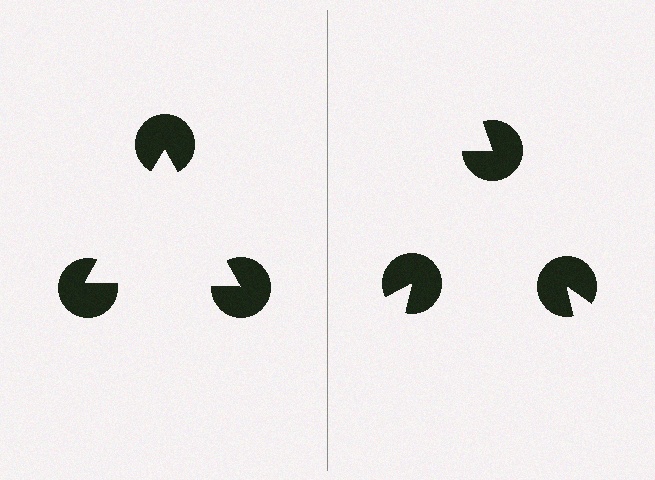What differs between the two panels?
The pac-man discs are positioned identically on both sides; only the wedge orientations differ. On the left they align to a triangle; on the right they are misaligned.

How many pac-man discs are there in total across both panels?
6 — 3 on each side.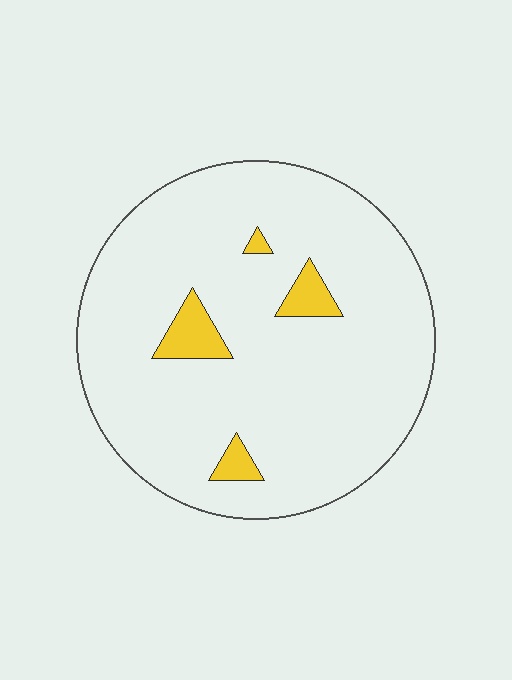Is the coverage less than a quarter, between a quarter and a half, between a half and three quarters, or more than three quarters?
Less than a quarter.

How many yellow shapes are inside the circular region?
4.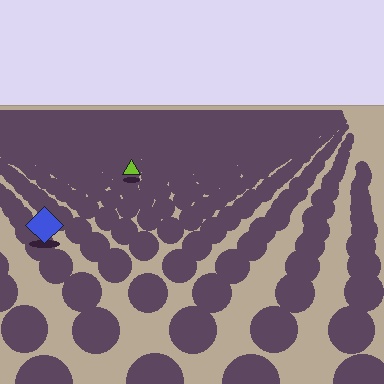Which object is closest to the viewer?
The blue diamond is closest. The texture marks near it are larger and more spread out.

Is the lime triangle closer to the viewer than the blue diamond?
No. The blue diamond is closer — you can tell from the texture gradient: the ground texture is coarser near it.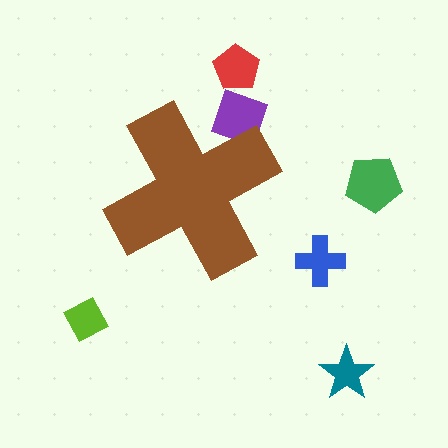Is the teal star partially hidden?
No, the teal star is fully visible.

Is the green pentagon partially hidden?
No, the green pentagon is fully visible.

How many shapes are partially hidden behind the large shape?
1 shape is partially hidden.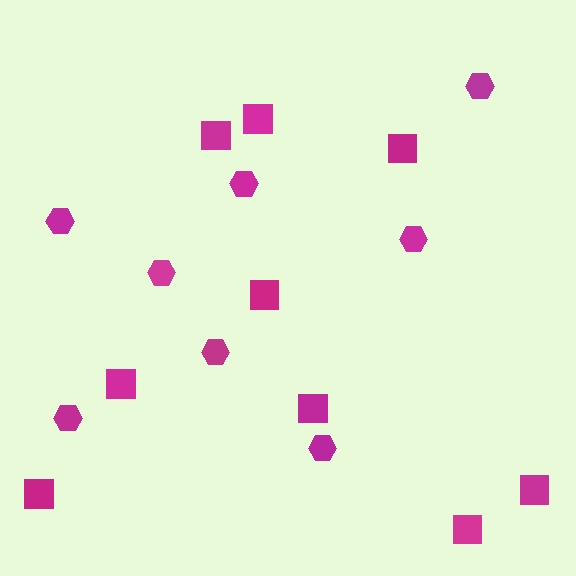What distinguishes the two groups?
There are 2 groups: one group of squares (9) and one group of hexagons (8).